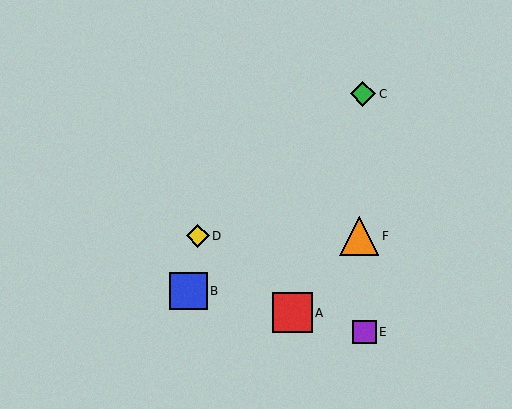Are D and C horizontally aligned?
No, D is at y≈236 and C is at y≈94.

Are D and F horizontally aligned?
Yes, both are at y≈236.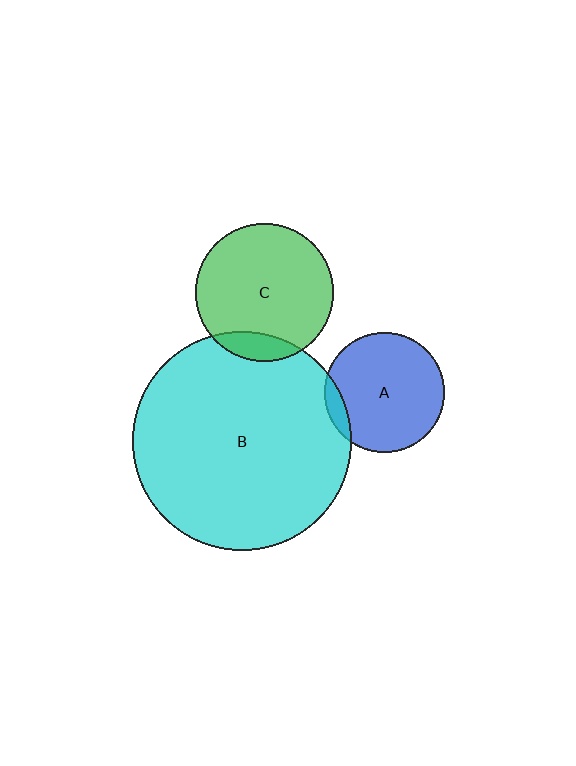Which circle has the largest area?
Circle B (cyan).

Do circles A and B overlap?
Yes.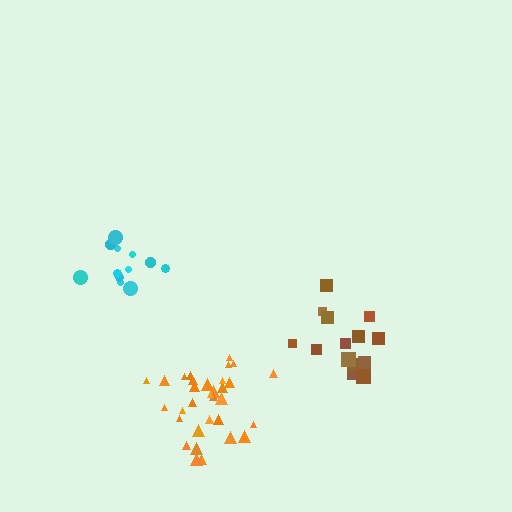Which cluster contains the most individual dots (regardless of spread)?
Orange (33).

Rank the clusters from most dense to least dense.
orange, cyan, brown.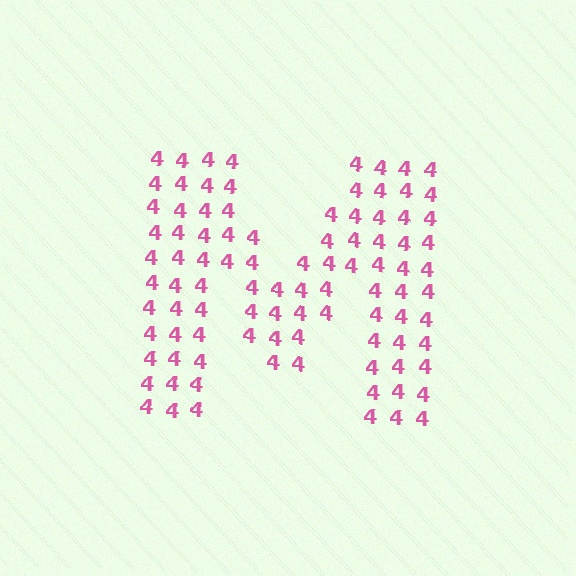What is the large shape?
The large shape is the letter M.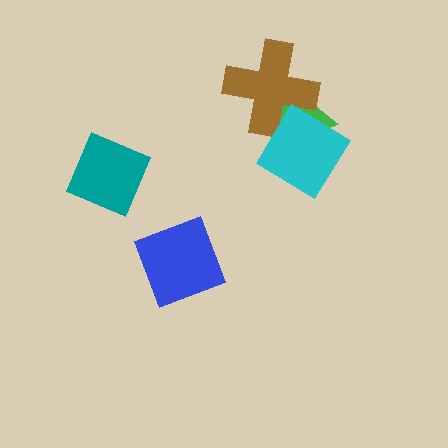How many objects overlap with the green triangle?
2 objects overlap with the green triangle.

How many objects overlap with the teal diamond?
0 objects overlap with the teal diamond.